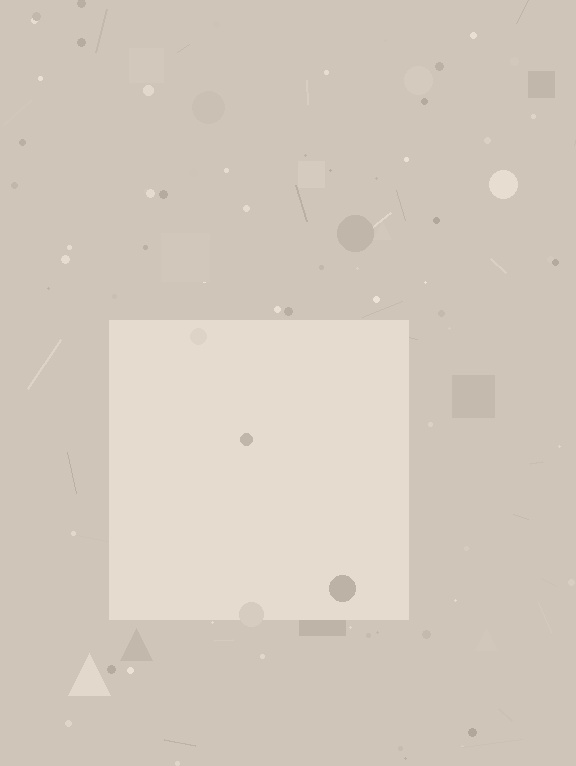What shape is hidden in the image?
A square is hidden in the image.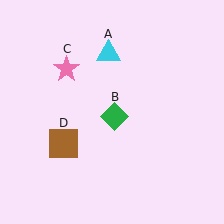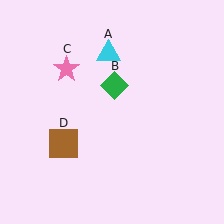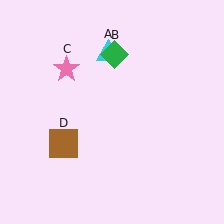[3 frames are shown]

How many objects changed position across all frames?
1 object changed position: green diamond (object B).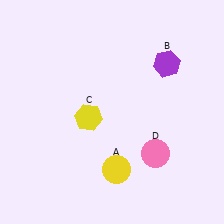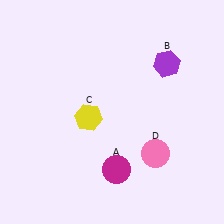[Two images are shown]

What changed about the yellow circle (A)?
In Image 1, A is yellow. In Image 2, it changed to magenta.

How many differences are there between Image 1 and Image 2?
There is 1 difference between the two images.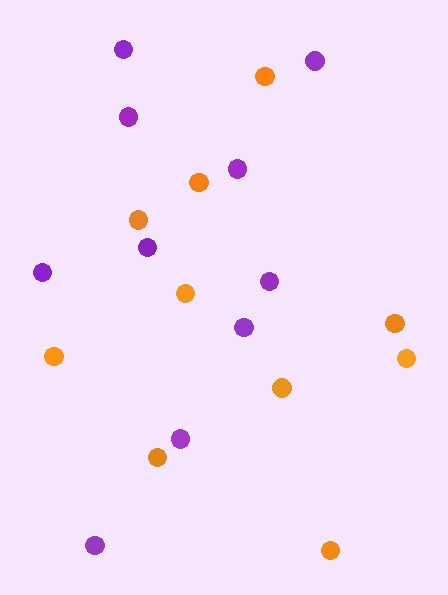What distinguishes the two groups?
There are 2 groups: one group of purple circles (10) and one group of orange circles (10).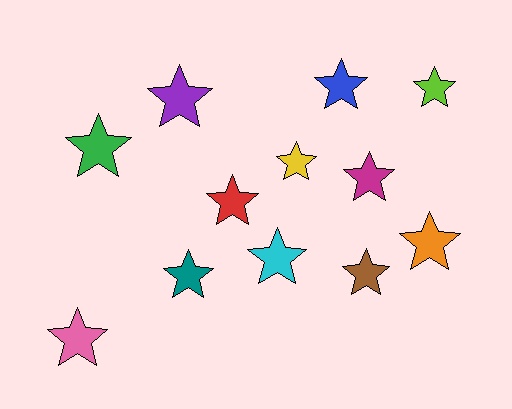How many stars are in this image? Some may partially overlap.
There are 12 stars.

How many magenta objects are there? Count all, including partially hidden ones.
There is 1 magenta object.